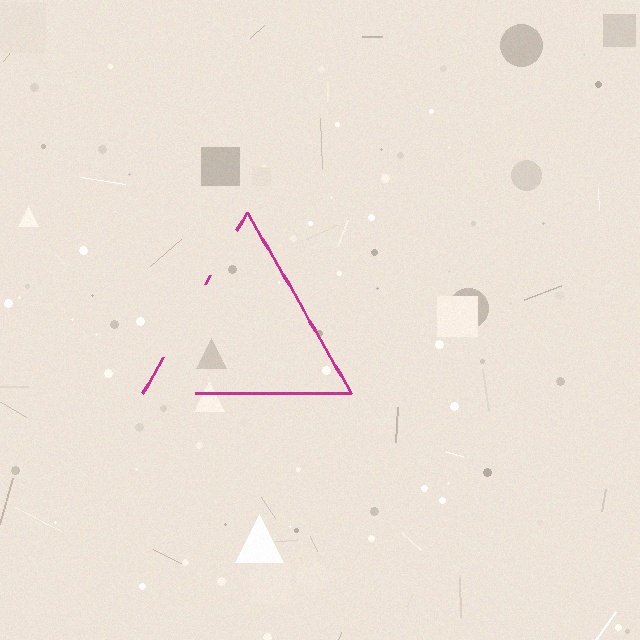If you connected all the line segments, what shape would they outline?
They would outline a triangle.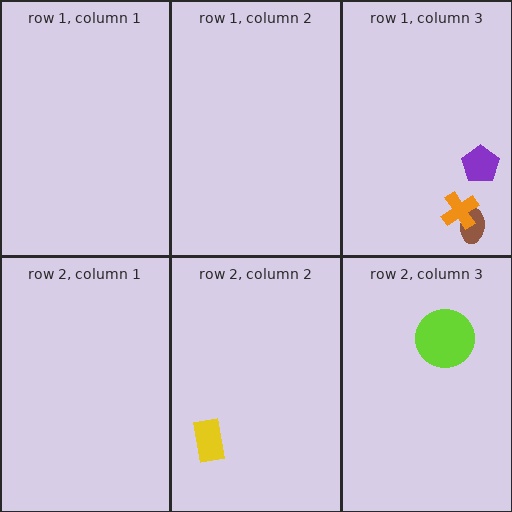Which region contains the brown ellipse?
The row 1, column 3 region.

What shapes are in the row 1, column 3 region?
The brown ellipse, the orange cross, the purple pentagon.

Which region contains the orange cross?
The row 1, column 3 region.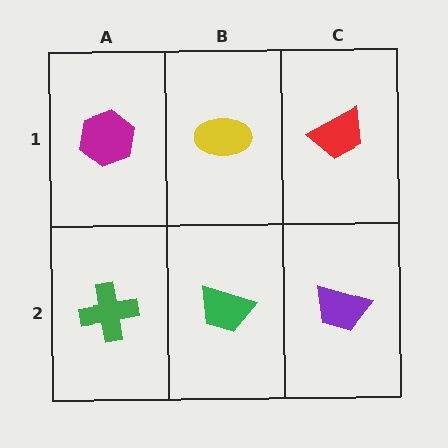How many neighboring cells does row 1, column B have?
3.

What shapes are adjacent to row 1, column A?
A green cross (row 2, column A), a yellow ellipse (row 1, column B).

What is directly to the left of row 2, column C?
A green trapezoid.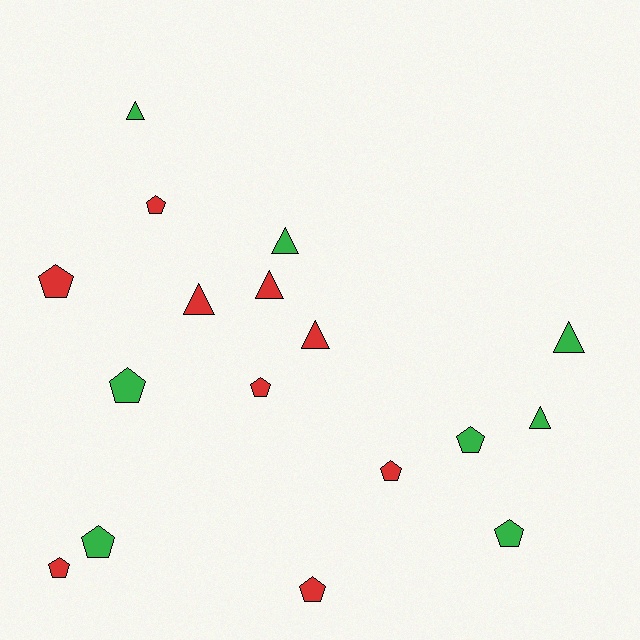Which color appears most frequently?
Red, with 9 objects.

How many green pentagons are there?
There are 4 green pentagons.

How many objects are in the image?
There are 17 objects.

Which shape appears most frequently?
Pentagon, with 10 objects.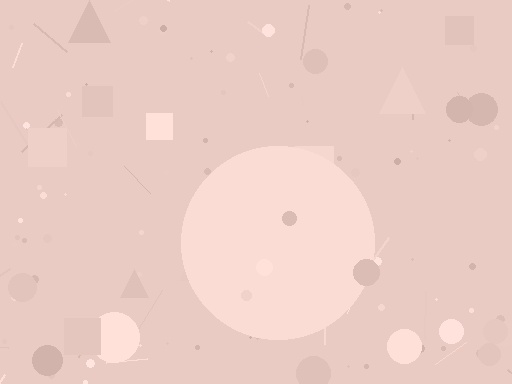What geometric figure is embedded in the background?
A circle is embedded in the background.